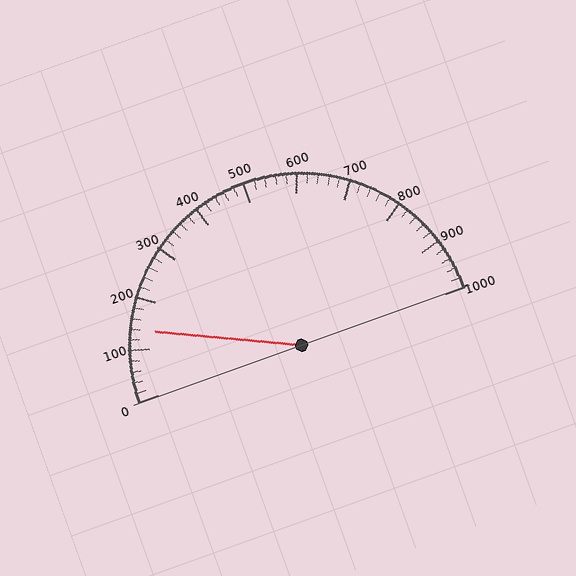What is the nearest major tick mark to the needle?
The nearest major tick mark is 100.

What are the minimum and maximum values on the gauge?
The gauge ranges from 0 to 1000.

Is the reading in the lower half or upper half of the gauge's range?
The reading is in the lower half of the range (0 to 1000).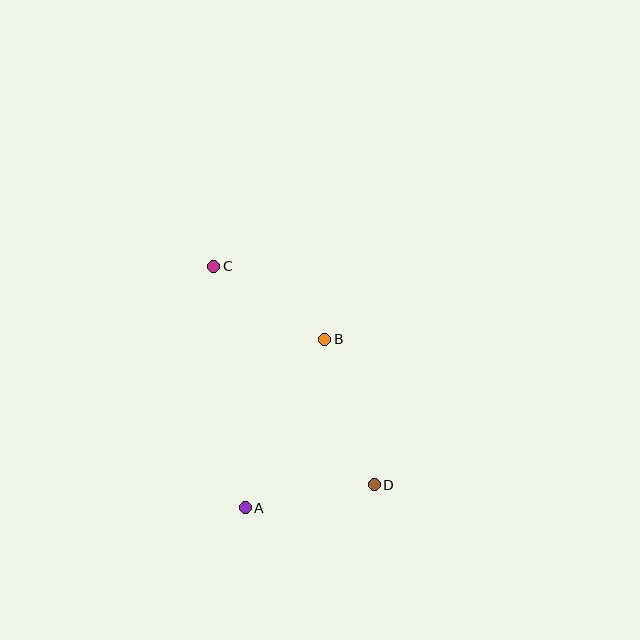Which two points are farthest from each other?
Points C and D are farthest from each other.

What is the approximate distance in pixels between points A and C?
The distance between A and C is approximately 243 pixels.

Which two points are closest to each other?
Points A and D are closest to each other.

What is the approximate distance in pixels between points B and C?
The distance between B and C is approximately 133 pixels.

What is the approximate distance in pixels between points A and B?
The distance between A and B is approximately 187 pixels.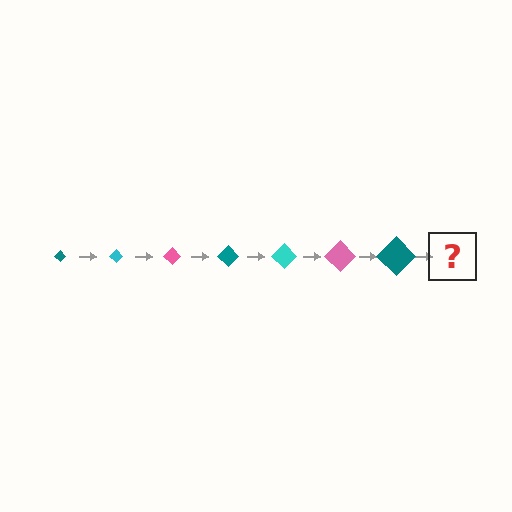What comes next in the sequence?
The next element should be a cyan diamond, larger than the previous one.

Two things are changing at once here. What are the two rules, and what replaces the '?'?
The two rules are that the diamond grows larger each step and the color cycles through teal, cyan, and pink. The '?' should be a cyan diamond, larger than the previous one.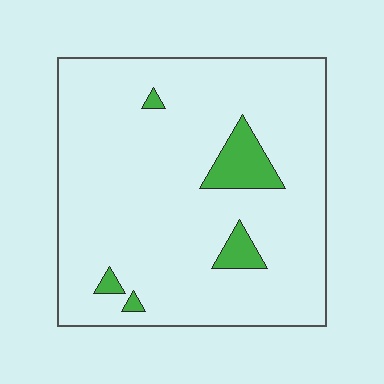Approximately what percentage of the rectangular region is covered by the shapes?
Approximately 10%.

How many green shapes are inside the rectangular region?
5.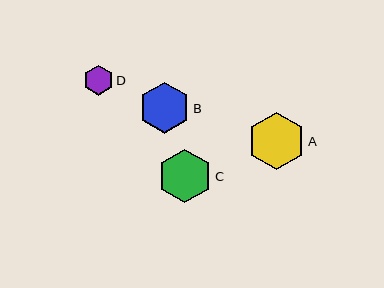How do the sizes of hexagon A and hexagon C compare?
Hexagon A and hexagon C are approximately the same size.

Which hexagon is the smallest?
Hexagon D is the smallest with a size of approximately 30 pixels.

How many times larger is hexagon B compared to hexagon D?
Hexagon B is approximately 1.7 times the size of hexagon D.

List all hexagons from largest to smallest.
From largest to smallest: A, C, B, D.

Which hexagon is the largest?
Hexagon A is the largest with a size of approximately 58 pixels.